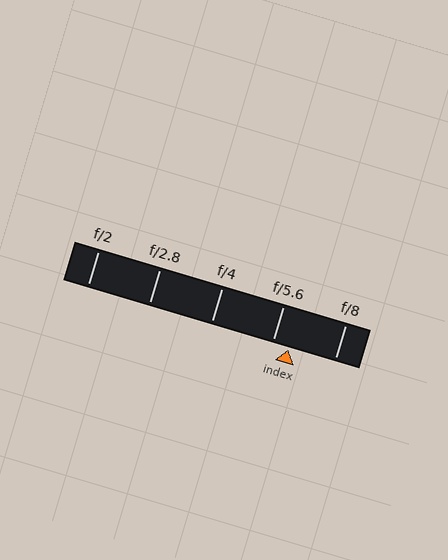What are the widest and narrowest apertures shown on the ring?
The widest aperture shown is f/2 and the narrowest is f/8.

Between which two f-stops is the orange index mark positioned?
The index mark is between f/5.6 and f/8.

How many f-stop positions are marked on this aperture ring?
There are 5 f-stop positions marked.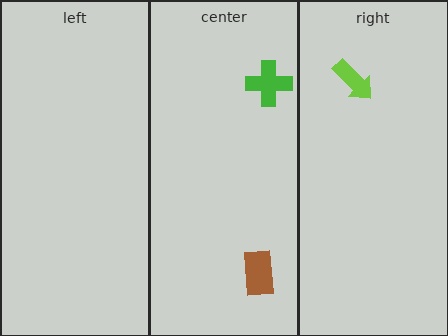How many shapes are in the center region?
2.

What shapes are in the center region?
The brown rectangle, the green cross.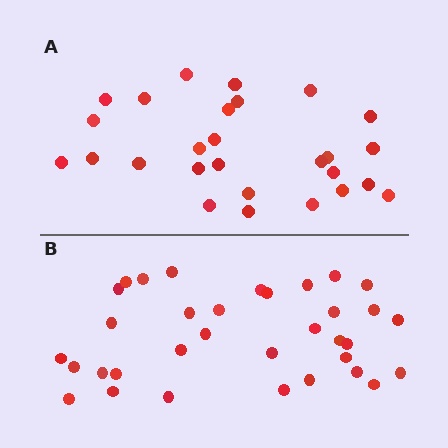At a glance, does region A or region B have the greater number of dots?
Region B (the bottom region) has more dots.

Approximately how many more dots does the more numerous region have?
Region B has roughly 8 or so more dots than region A.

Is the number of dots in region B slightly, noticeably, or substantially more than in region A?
Region B has noticeably more, but not dramatically so. The ratio is roughly 1.3 to 1.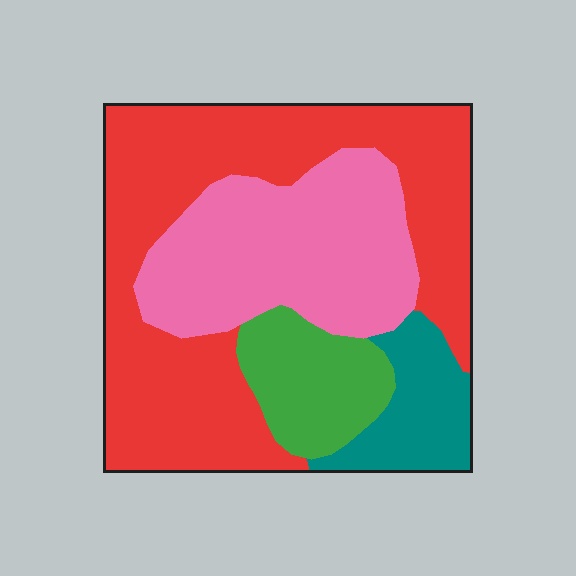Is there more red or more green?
Red.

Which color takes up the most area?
Red, at roughly 50%.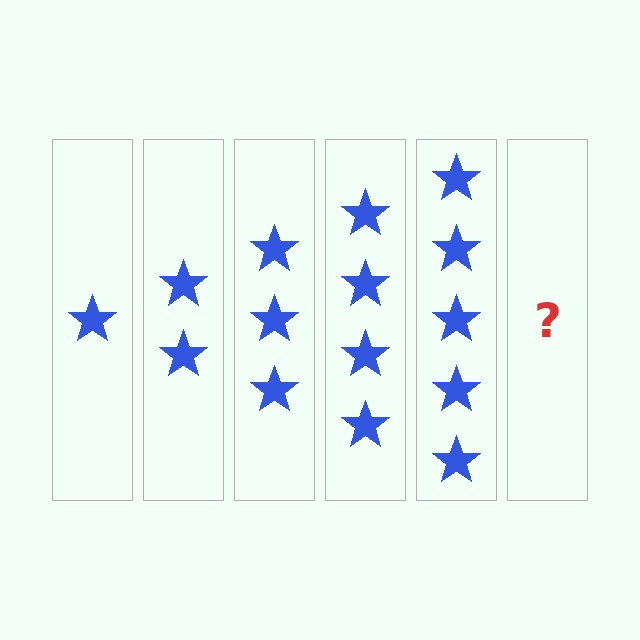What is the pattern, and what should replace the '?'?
The pattern is that each step adds one more star. The '?' should be 6 stars.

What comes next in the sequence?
The next element should be 6 stars.